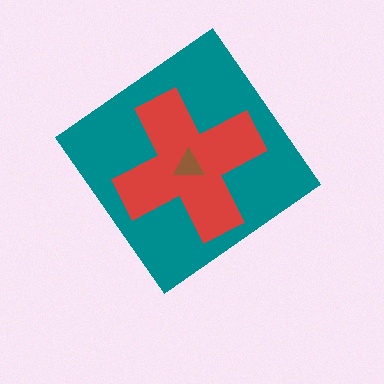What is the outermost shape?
The teal diamond.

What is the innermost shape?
The brown triangle.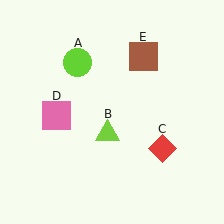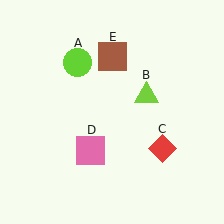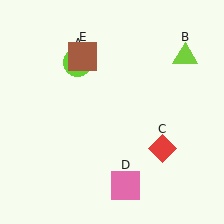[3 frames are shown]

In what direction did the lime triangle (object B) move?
The lime triangle (object B) moved up and to the right.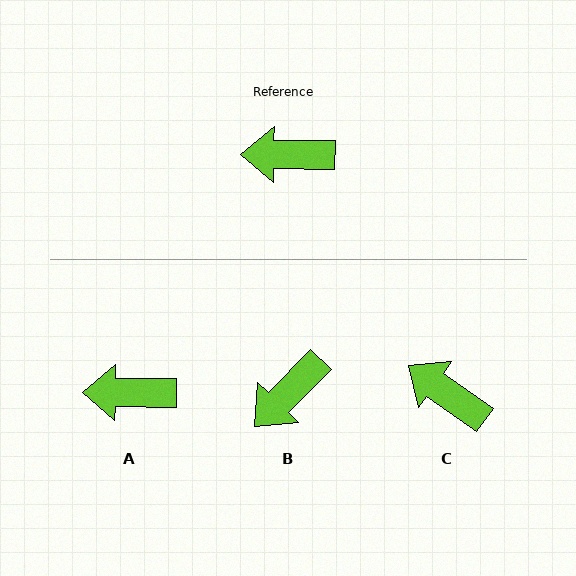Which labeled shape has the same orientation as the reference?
A.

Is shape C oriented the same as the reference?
No, it is off by about 35 degrees.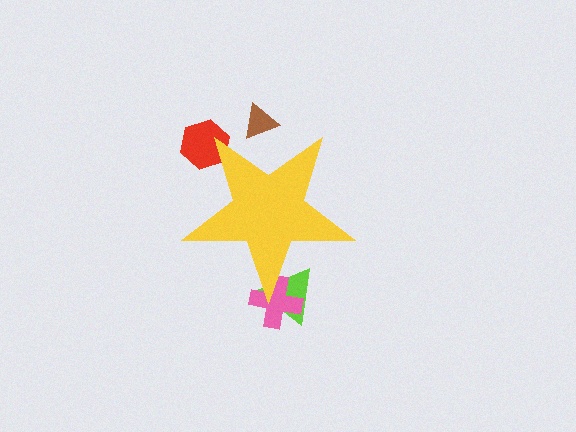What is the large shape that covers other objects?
A yellow star.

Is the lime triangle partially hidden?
Yes, the lime triangle is partially hidden behind the yellow star.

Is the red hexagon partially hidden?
Yes, the red hexagon is partially hidden behind the yellow star.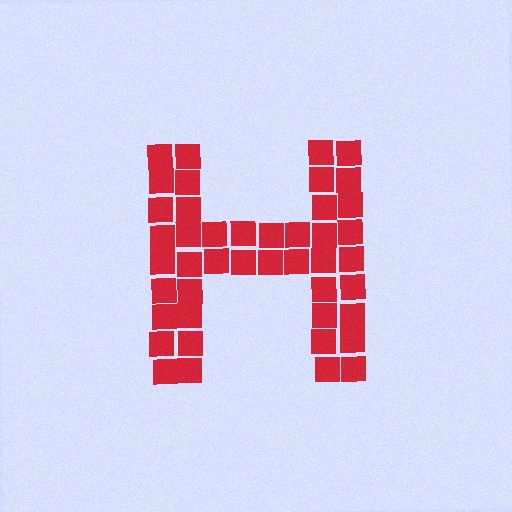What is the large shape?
The large shape is the letter H.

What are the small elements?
The small elements are squares.